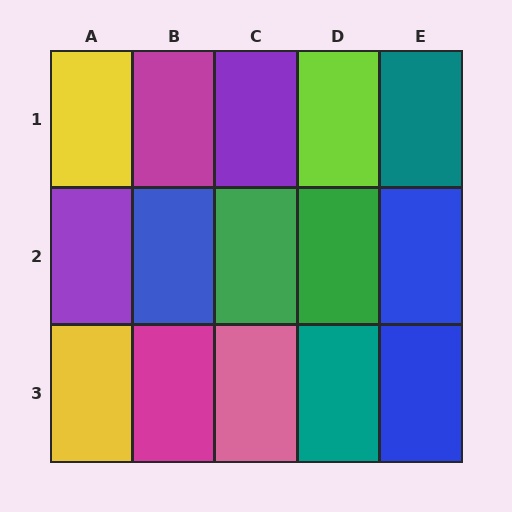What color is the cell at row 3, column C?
Pink.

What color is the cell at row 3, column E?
Blue.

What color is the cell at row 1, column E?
Teal.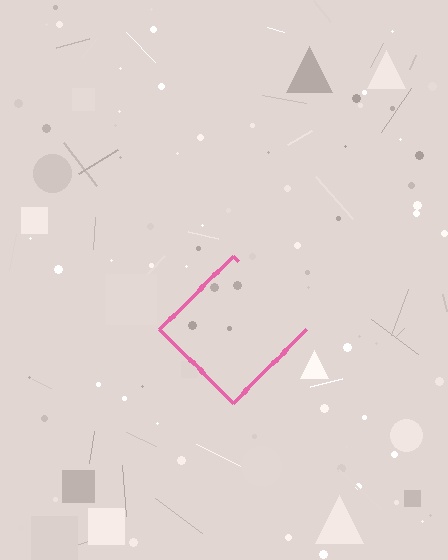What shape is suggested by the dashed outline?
The dashed outline suggests a diamond.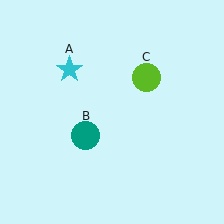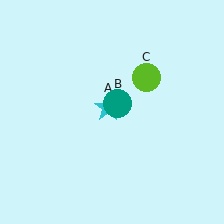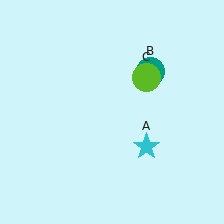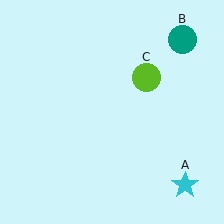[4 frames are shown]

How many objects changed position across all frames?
2 objects changed position: cyan star (object A), teal circle (object B).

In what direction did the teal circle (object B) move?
The teal circle (object B) moved up and to the right.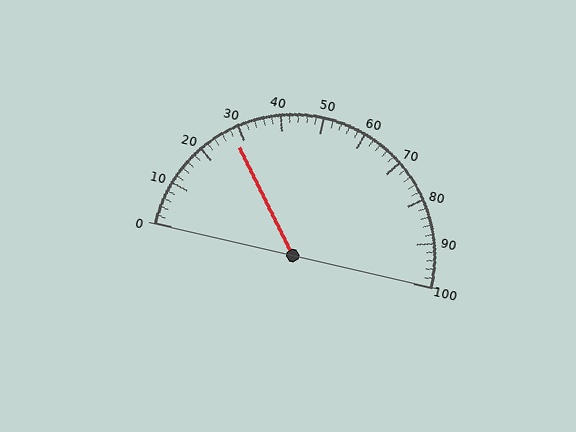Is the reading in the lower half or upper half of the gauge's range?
The reading is in the lower half of the range (0 to 100).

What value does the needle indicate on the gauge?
The needle indicates approximately 28.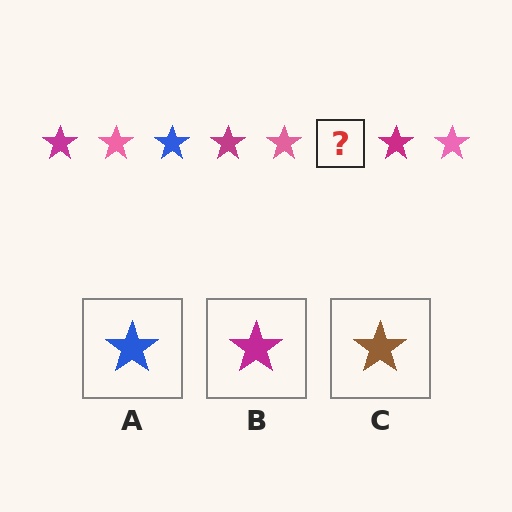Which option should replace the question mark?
Option A.